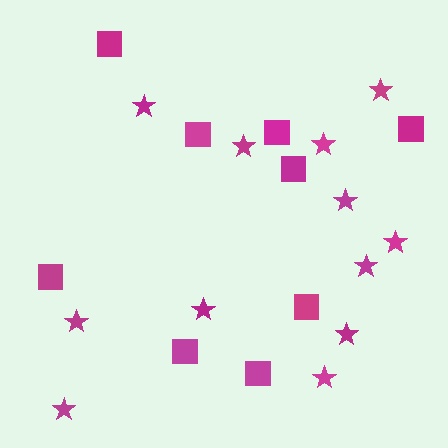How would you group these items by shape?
There are 2 groups: one group of stars (12) and one group of squares (9).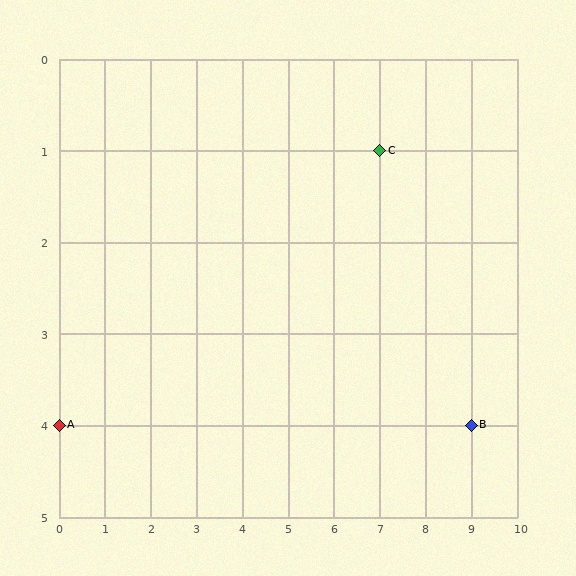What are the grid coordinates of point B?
Point B is at grid coordinates (9, 4).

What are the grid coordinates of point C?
Point C is at grid coordinates (7, 1).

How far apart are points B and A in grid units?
Points B and A are 9 columns apart.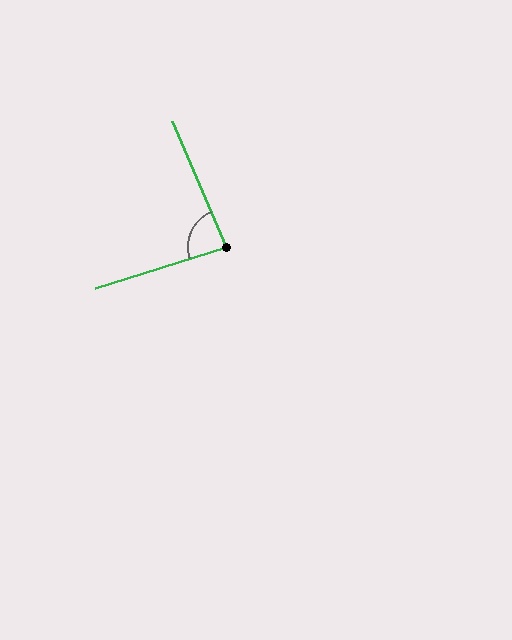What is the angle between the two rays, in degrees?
Approximately 84 degrees.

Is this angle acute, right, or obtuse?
It is acute.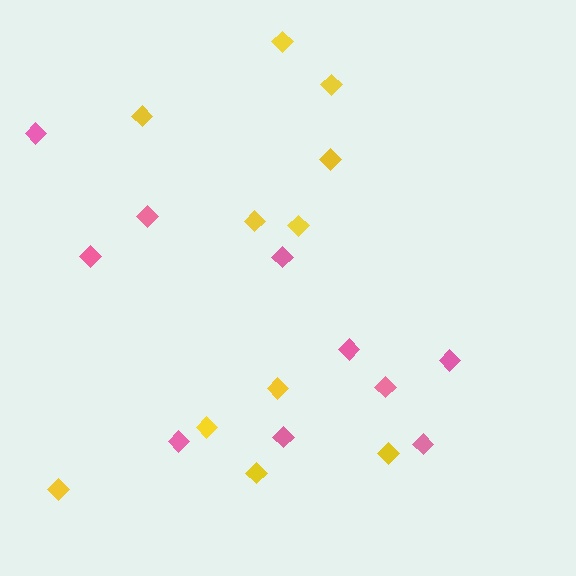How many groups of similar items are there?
There are 2 groups: one group of yellow diamonds (11) and one group of pink diamonds (10).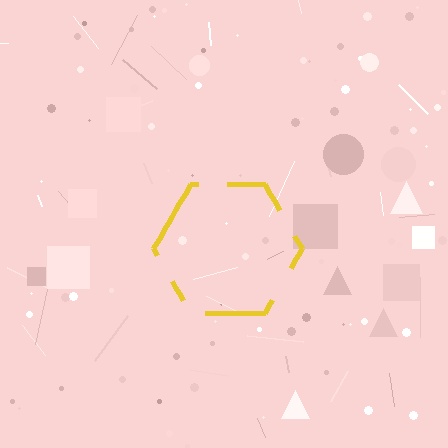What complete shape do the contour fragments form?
The contour fragments form a hexagon.